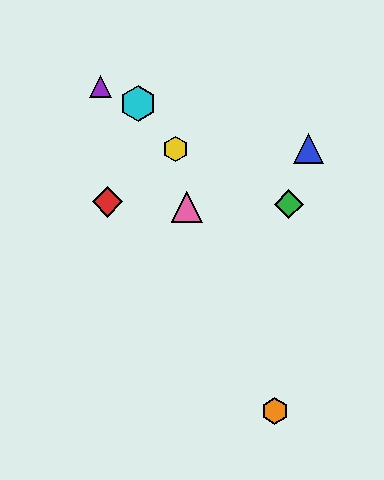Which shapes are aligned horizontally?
The blue triangle, the yellow hexagon are aligned horizontally.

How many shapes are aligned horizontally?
2 shapes (the blue triangle, the yellow hexagon) are aligned horizontally.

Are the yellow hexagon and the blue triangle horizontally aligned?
Yes, both are at y≈149.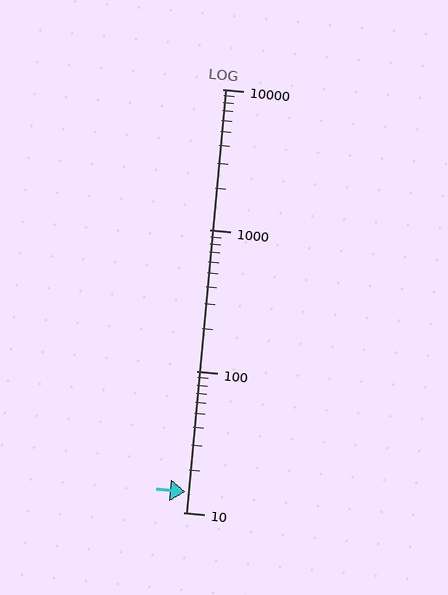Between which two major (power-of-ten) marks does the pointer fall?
The pointer is between 10 and 100.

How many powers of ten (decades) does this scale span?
The scale spans 3 decades, from 10 to 10000.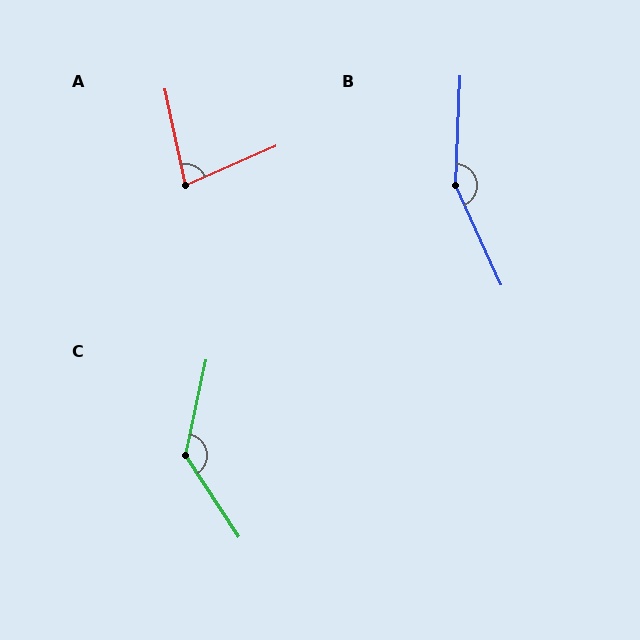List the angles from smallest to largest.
A (79°), C (135°), B (153°).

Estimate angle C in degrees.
Approximately 135 degrees.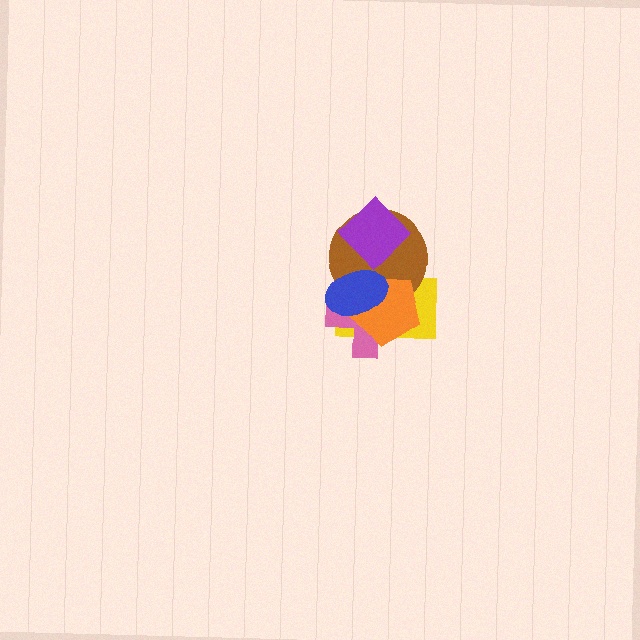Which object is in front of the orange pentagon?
The blue ellipse is in front of the orange pentagon.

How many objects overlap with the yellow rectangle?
5 objects overlap with the yellow rectangle.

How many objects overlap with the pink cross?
4 objects overlap with the pink cross.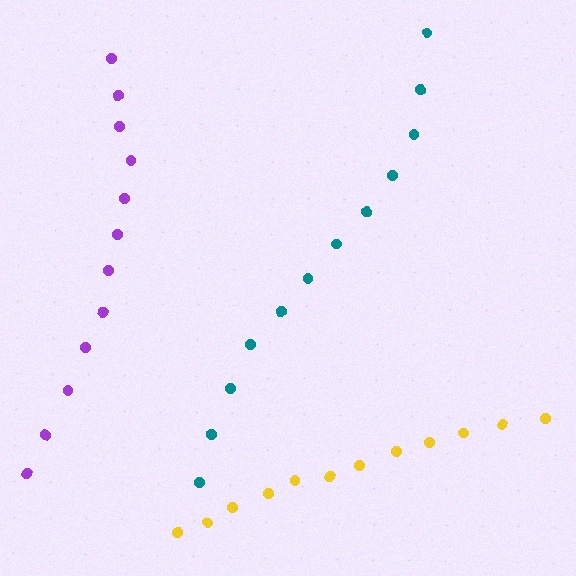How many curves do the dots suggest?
There are 3 distinct paths.